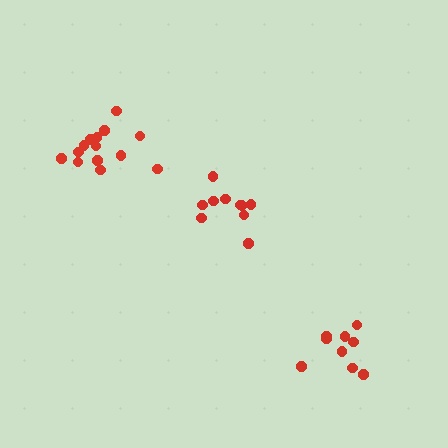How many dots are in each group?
Group 1: 10 dots, Group 2: 9 dots, Group 3: 14 dots (33 total).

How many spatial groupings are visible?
There are 3 spatial groupings.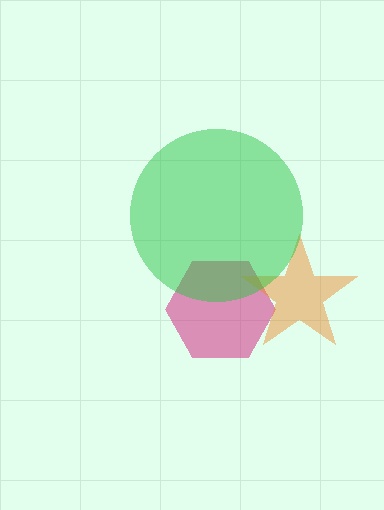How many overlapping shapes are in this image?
There are 3 overlapping shapes in the image.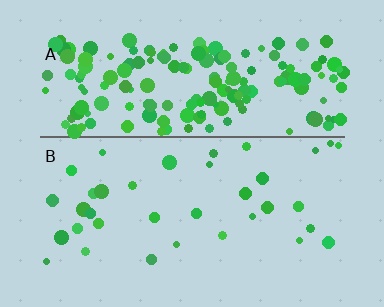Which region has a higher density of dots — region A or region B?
A (the top).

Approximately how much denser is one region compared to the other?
Approximately 5.0× — region A over region B.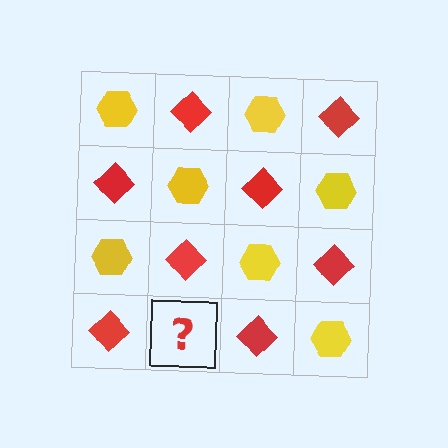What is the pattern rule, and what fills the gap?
The rule is that it alternates yellow hexagon and red diamond in a checkerboard pattern. The gap should be filled with a yellow hexagon.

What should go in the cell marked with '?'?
The missing cell should contain a yellow hexagon.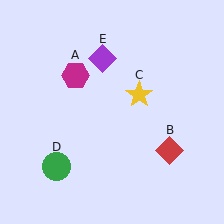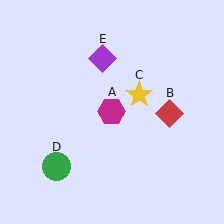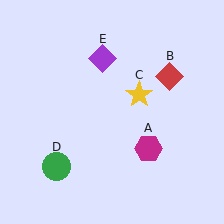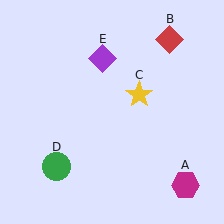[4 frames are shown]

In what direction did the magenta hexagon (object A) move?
The magenta hexagon (object A) moved down and to the right.